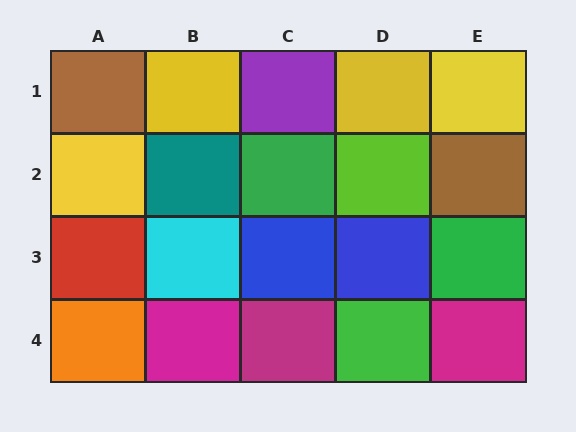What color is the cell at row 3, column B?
Cyan.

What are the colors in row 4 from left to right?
Orange, magenta, magenta, green, magenta.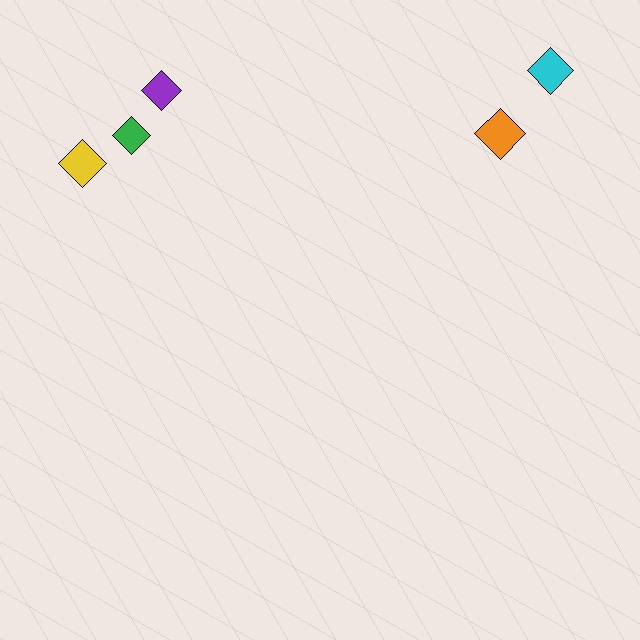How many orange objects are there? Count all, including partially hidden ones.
There is 1 orange object.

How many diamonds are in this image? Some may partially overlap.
There are 5 diamonds.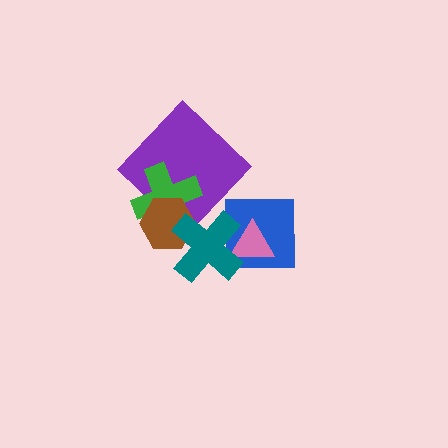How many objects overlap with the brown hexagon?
3 objects overlap with the brown hexagon.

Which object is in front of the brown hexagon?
The teal cross is in front of the brown hexagon.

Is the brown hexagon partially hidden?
Yes, it is partially covered by another shape.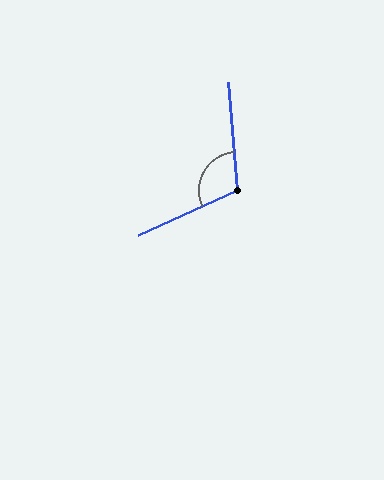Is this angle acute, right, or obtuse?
It is obtuse.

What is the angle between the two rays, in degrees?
Approximately 110 degrees.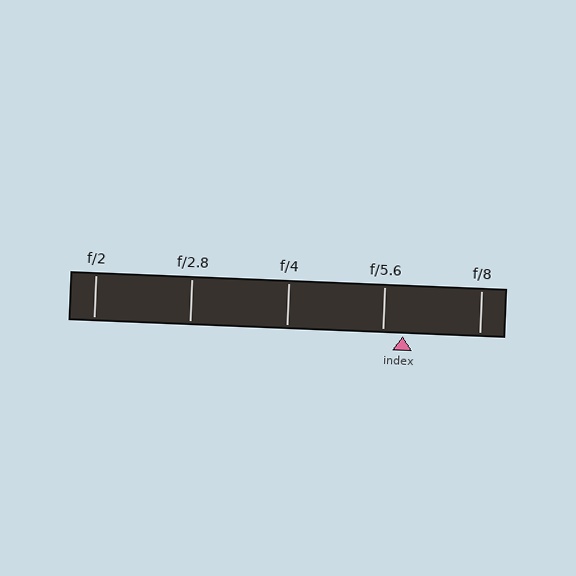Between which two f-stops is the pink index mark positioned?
The index mark is between f/5.6 and f/8.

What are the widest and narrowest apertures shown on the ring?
The widest aperture shown is f/2 and the narrowest is f/8.